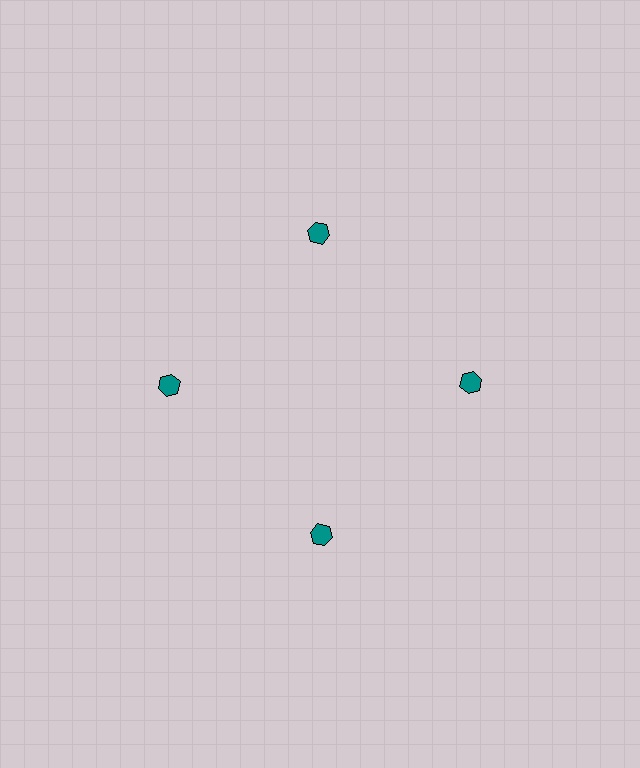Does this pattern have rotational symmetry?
Yes, this pattern has 4-fold rotational symmetry. It looks the same after rotating 90 degrees around the center.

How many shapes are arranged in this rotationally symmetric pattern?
There are 4 shapes, arranged in 4 groups of 1.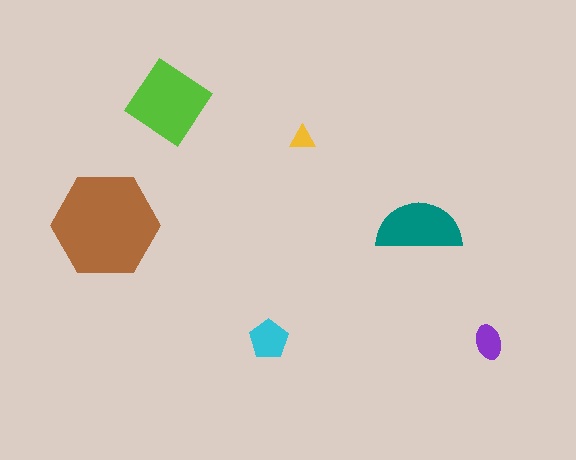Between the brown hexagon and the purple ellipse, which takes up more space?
The brown hexagon.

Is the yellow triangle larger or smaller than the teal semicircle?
Smaller.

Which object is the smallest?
The yellow triangle.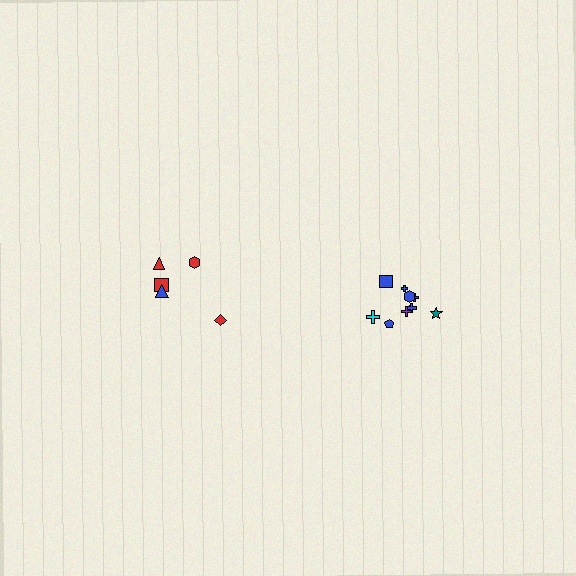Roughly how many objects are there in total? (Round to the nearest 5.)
Roughly 15 objects in total.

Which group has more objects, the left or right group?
The right group.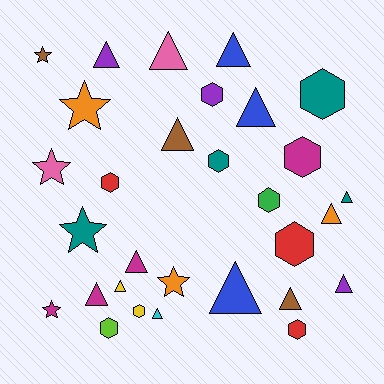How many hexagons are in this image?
There are 10 hexagons.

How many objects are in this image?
There are 30 objects.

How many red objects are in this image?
There are 3 red objects.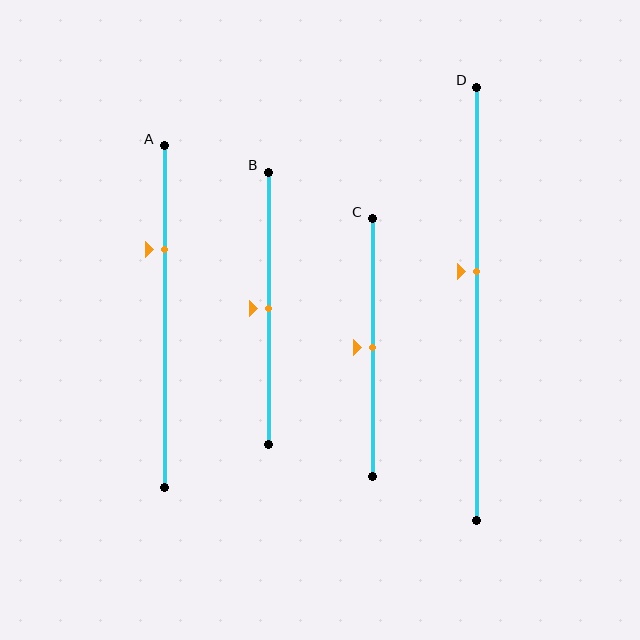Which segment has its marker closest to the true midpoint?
Segment B has its marker closest to the true midpoint.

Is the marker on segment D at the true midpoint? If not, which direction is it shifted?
No, the marker on segment D is shifted upward by about 8% of the segment length.